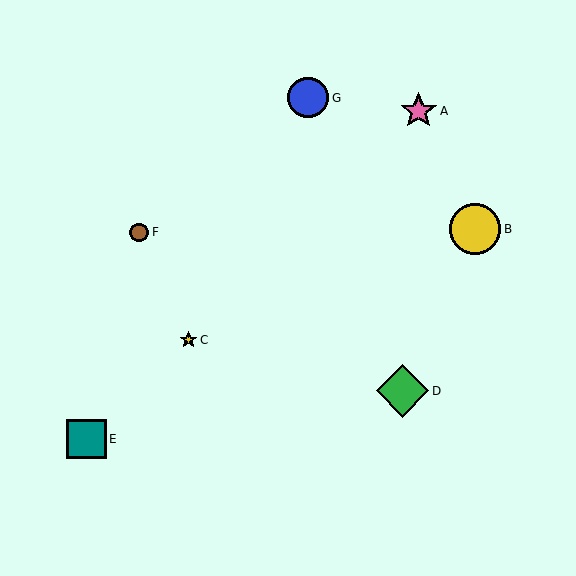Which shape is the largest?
The green diamond (labeled D) is the largest.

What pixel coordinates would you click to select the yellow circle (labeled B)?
Click at (475, 229) to select the yellow circle B.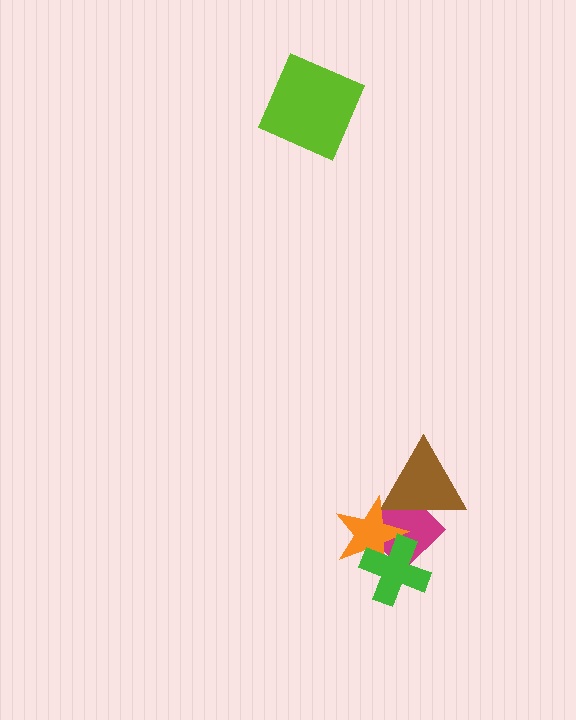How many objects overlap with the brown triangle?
2 objects overlap with the brown triangle.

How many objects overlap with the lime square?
0 objects overlap with the lime square.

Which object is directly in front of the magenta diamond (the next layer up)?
The brown triangle is directly in front of the magenta diamond.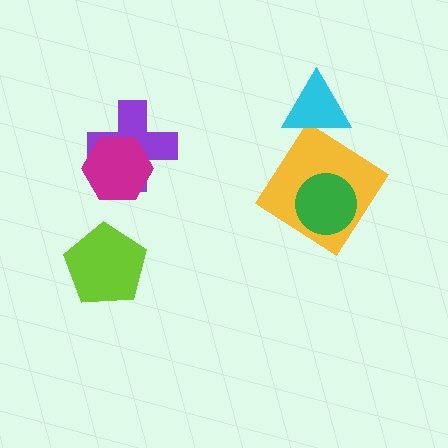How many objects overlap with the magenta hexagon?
1 object overlaps with the magenta hexagon.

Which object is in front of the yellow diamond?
The green circle is in front of the yellow diamond.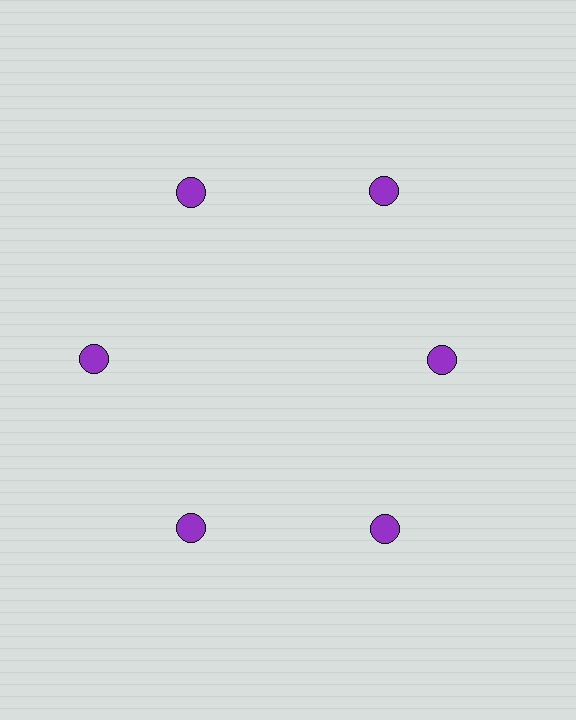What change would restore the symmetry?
The symmetry would be restored by moving it outward, back onto the ring so that all 6 circles sit at equal angles and equal distance from the center.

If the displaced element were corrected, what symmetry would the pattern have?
It would have 6-fold rotational symmetry — the pattern would map onto itself every 60 degrees.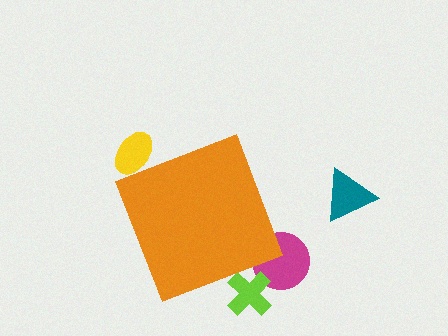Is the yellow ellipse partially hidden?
Yes, the yellow ellipse is partially hidden behind the orange diamond.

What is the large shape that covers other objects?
An orange diamond.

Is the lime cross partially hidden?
Yes, the lime cross is partially hidden behind the orange diamond.